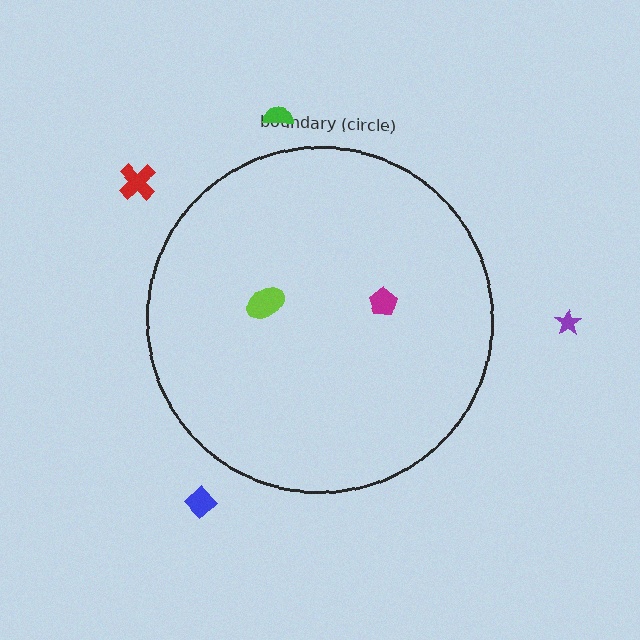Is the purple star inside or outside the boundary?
Outside.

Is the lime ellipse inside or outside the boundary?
Inside.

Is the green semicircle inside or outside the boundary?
Outside.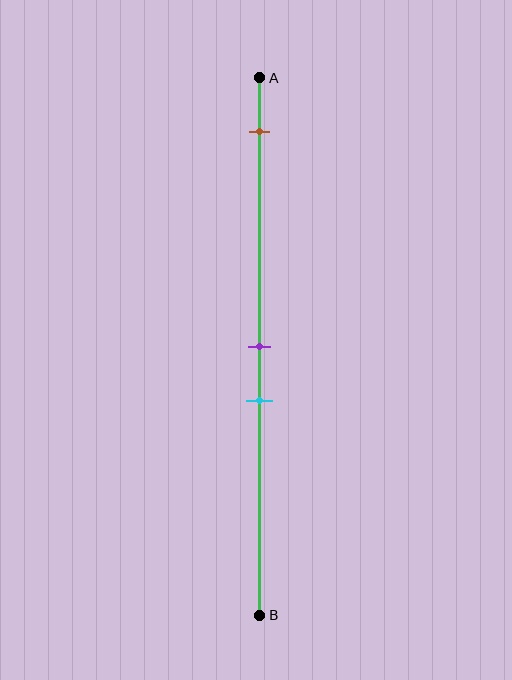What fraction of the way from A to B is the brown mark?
The brown mark is approximately 10% (0.1) of the way from A to B.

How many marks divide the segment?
There are 3 marks dividing the segment.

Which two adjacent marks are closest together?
The purple and cyan marks are the closest adjacent pair.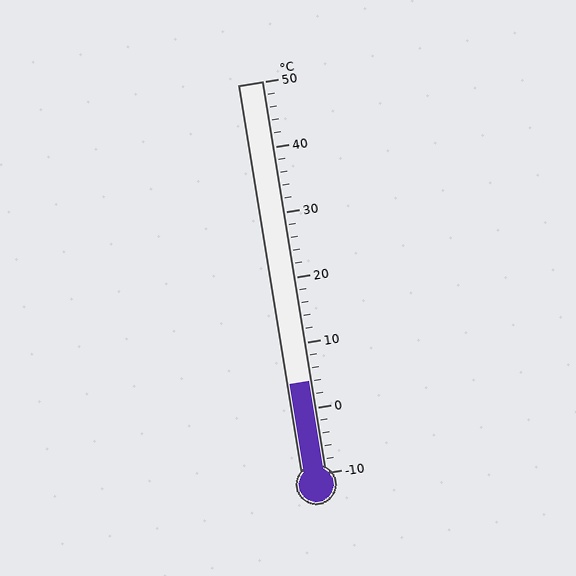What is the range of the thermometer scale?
The thermometer scale ranges from -10°C to 50°C.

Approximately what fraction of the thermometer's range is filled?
The thermometer is filled to approximately 25% of its range.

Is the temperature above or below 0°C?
The temperature is above 0°C.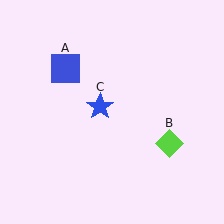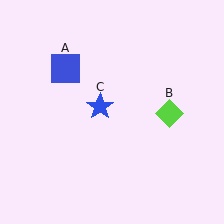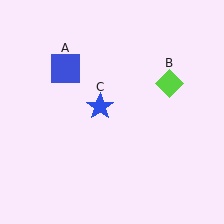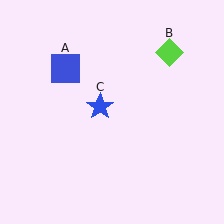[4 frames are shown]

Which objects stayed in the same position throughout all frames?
Blue square (object A) and blue star (object C) remained stationary.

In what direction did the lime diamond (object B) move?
The lime diamond (object B) moved up.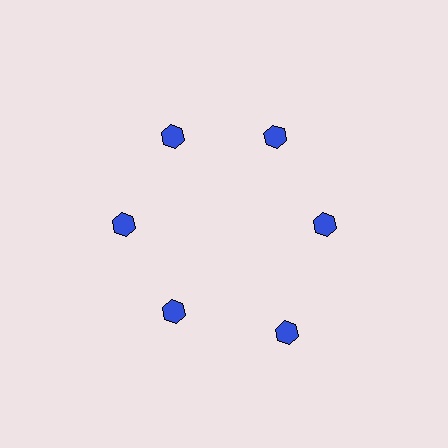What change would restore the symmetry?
The symmetry would be restored by moving it inward, back onto the ring so that all 6 hexagons sit at equal angles and equal distance from the center.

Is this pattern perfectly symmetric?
No. The 6 blue hexagons are arranged in a ring, but one element near the 5 o'clock position is pushed outward from the center, breaking the 6-fold rotational symmetry.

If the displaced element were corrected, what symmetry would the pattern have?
It would have 6-fold rotational symmetry — the pattern would map onto itself every 60 degrees.